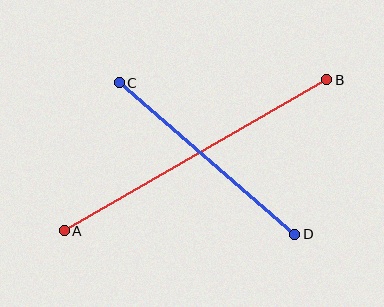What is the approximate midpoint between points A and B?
The midpoint is at approximately (195, 155) pixels.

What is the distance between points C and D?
The distance is approximately 232 pixels.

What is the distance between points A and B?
The distance is approximately 303 pixels.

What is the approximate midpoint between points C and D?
The midpoint is at approximately (207, 158) pixels.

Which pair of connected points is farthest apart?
Points A and B are farthest apart.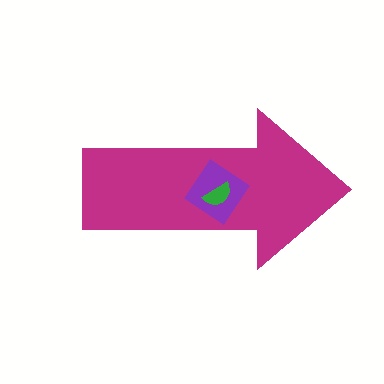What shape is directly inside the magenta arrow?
The purple diamond.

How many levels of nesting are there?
3.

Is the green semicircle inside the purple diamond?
Yes.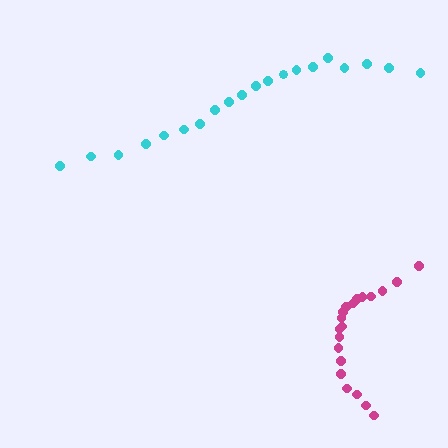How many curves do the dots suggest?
There are 2 distinct paths.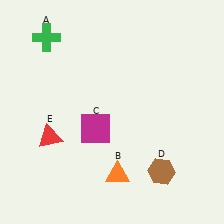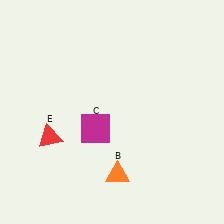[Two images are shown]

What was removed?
The green cross (A), the brown hexagon (D) were removed in Image 2.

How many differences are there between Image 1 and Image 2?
There are 2 differences between the two images.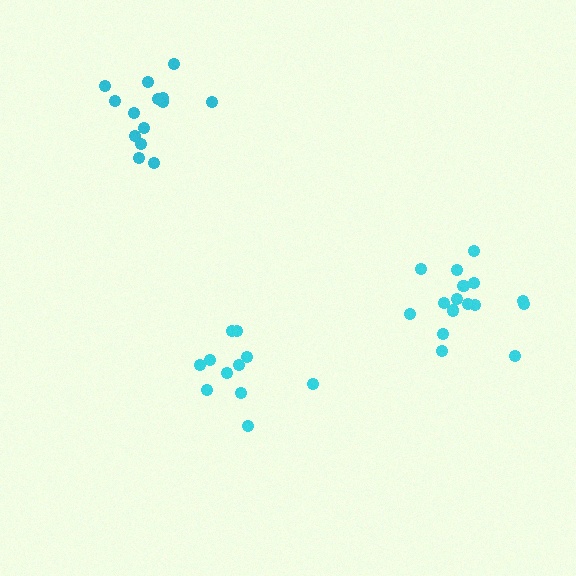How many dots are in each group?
Group 1: 11 dots, Group 2: 14 dots, Group 3: 16 dots (41 total).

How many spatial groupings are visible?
There are 3 spatial groupings.